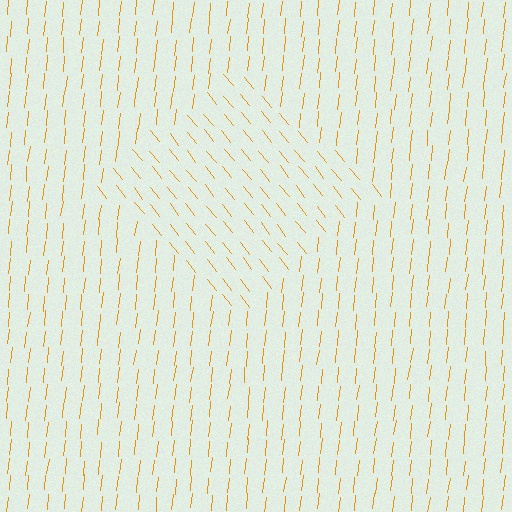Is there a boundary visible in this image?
Yes, there is a texture boundary formed by a change in line orientation.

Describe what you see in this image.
The image is filled with small orange line segments. A diamond region in the image has lines oriented differently from the surrounding lines, creating a visible texture boundary.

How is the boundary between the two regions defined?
The boundary is defined purely by a change in line orientation (approximately 45 degrees difference). All lines are the same color and thickness.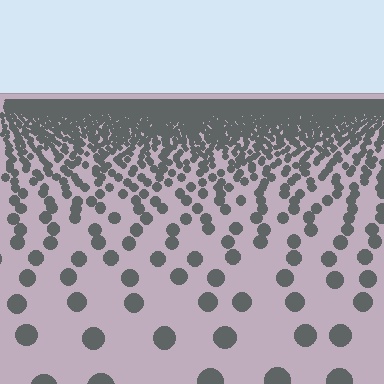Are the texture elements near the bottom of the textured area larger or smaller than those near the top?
Larger. Near the bottom, elements are closer to the viewer and appear at a bigger on-screen size.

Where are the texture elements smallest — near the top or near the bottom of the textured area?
Near the top.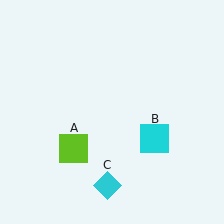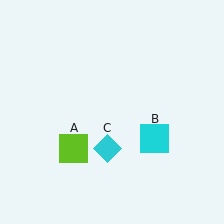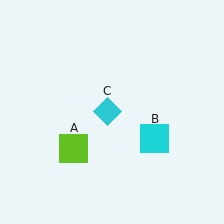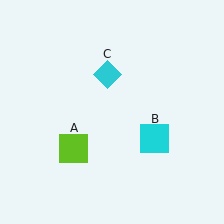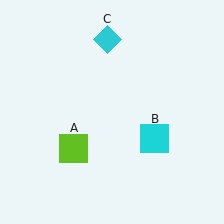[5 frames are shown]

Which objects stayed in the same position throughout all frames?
Lime square (object A) and cyan square (object B) remained stationary.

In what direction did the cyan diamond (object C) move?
The cyan diamond (object C) moved up.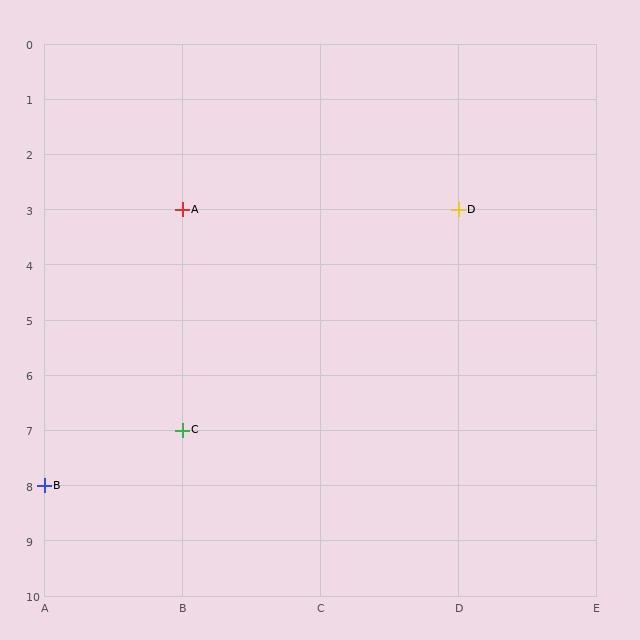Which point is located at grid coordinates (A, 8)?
Point B is at (A, 8).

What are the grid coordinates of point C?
Point C is at grid coordinates (B, 7).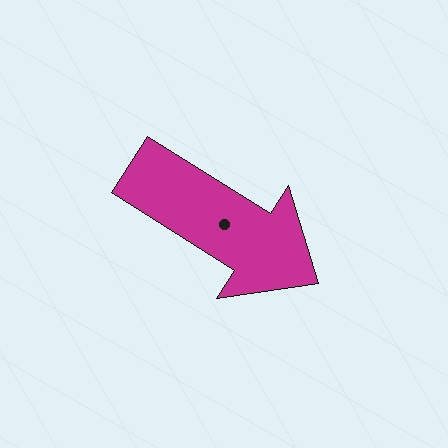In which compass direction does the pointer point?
Southeast.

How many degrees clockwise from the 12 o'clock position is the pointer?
Approximately 122 degrees.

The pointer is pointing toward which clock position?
Roughly 4 o'clock.